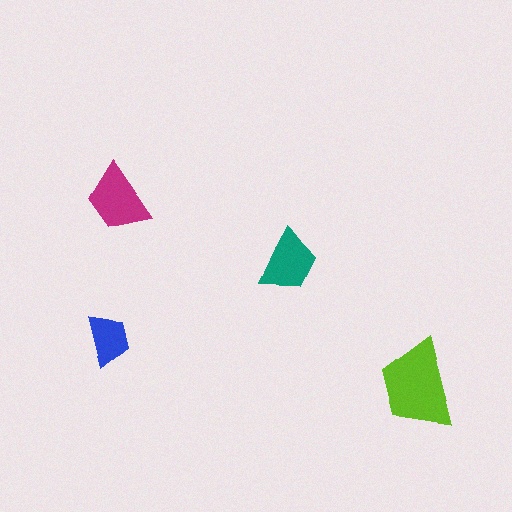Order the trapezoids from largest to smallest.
the lime one, the magenta one, the teal one, the blue one.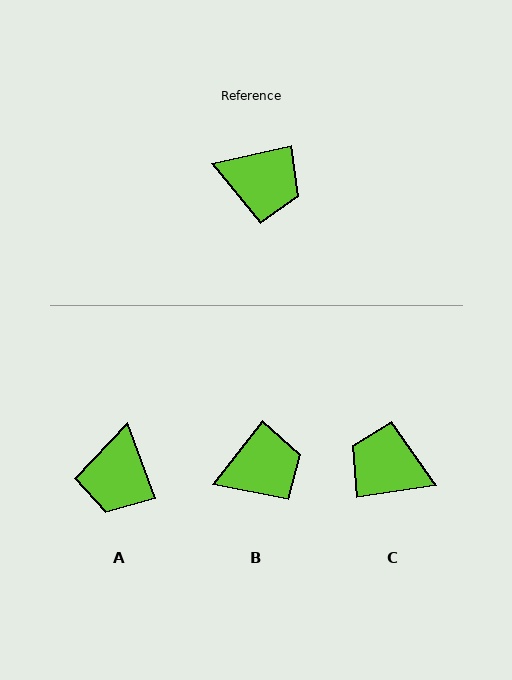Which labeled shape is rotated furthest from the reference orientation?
C, about 176 degrees away.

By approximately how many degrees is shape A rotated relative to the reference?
Approximately 82 degrees clockwise.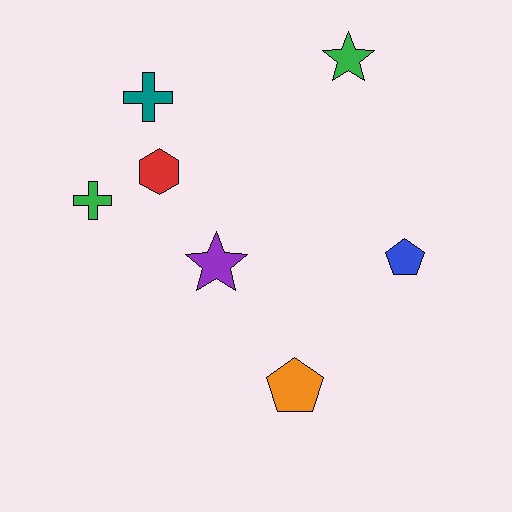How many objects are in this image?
There are 7 objects.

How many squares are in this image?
There are no squares.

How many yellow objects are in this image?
There are no yellow objects.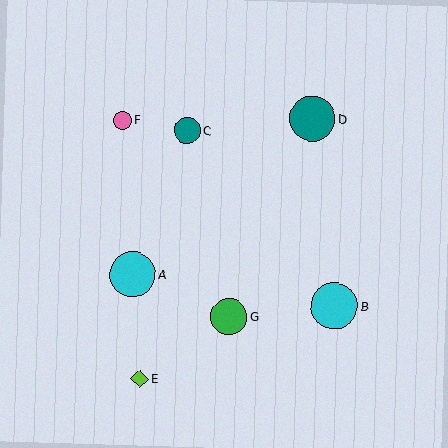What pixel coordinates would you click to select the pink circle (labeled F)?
Click at (122, 120) to select the pink circle F.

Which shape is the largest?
The cyan circle (labeled B) is the largest.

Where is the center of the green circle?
The center of the green circle is at (229, 316).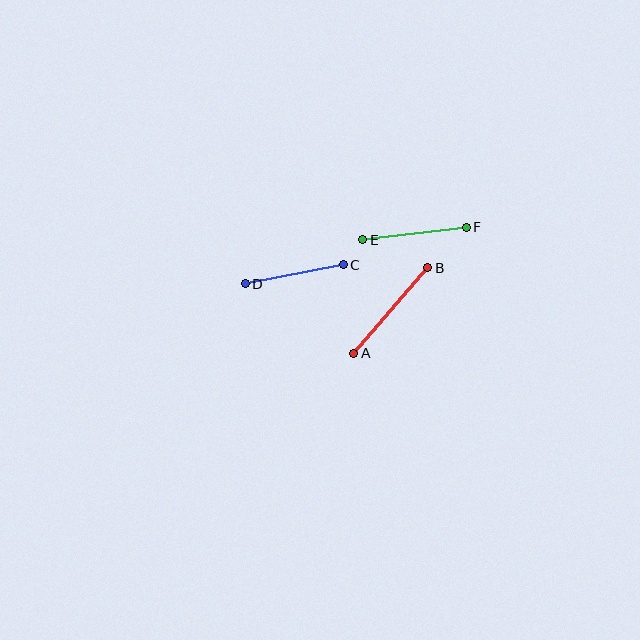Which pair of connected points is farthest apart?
Points A and B are farthest apart.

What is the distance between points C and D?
The distance is approximately 100 pixels.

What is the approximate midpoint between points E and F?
The midpoint is at approximately (415, 234) pixels.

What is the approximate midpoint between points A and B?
The midpoint is at approximately (391, 311) pixels.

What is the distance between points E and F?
The distance is approximately 104 pixels.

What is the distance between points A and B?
The distance is approximately 113 pixels.